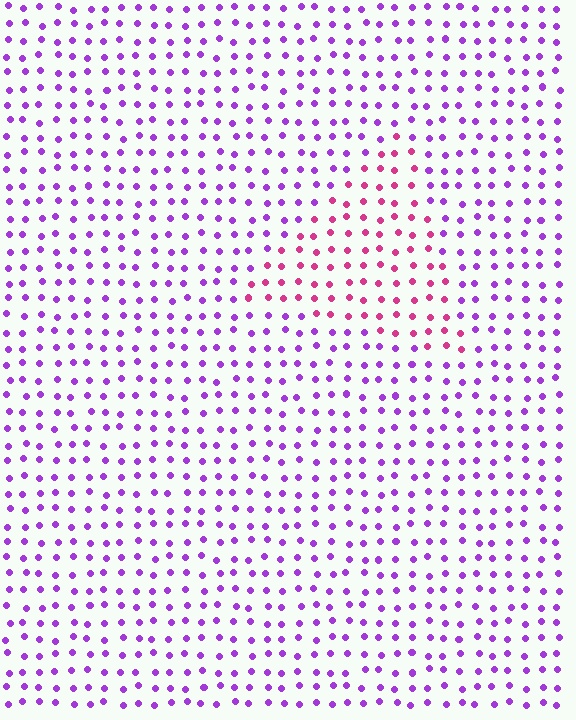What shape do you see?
I see a triangle.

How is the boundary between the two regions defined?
The boundary is defined purely by a slight shift in hue (about 47 degrees). Spacing, size, and orientation are identical on both sides.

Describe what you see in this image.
The image is filled with small purple elements in a uniform arrangement. A triangle-shaped region is visible where the elements are tinted to a slightly different hue, forming a subtle color boundary.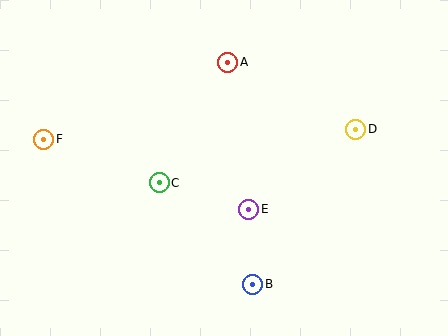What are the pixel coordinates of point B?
Point B is at (253, 284).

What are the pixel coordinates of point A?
Point A is at (228, 62).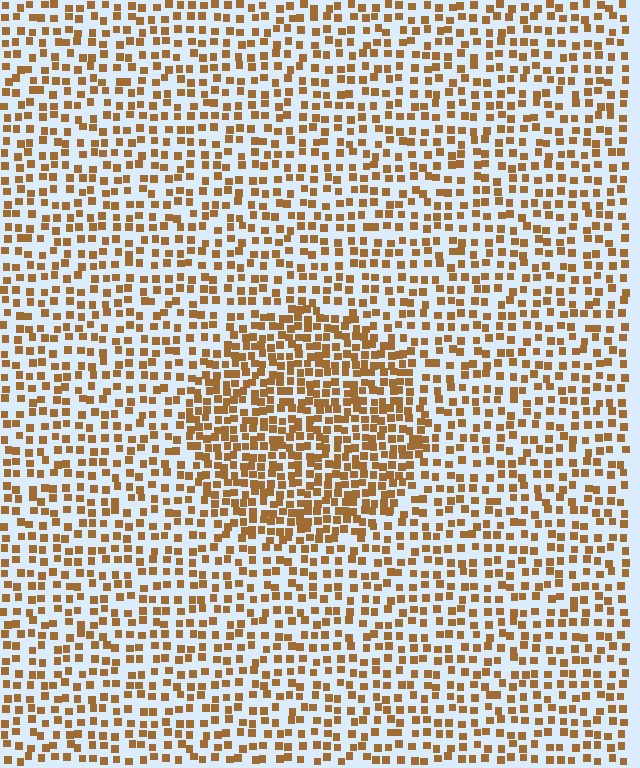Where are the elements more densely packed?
The elements are more densely packed inside the circle boundary.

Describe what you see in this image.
The image contains small brown elements arranged at two different densities. A circle-shaped region is visible where the elements are more densely packed than the surrounding area.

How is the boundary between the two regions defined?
The boundary is defined by a change in element density (approximately 1.8x ratio). All elements are the same color, size, and shape.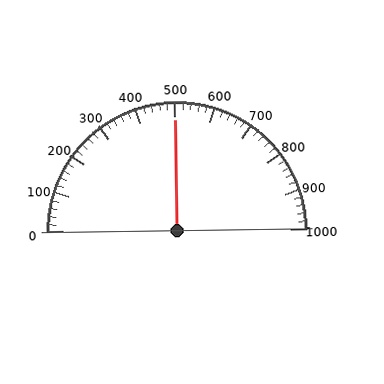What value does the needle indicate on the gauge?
The needle indicates approximately 500.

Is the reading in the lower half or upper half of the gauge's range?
The reading is in the upper half of the range (0 to 1000).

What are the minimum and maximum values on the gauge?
The gauge ranges from 0 to 1000.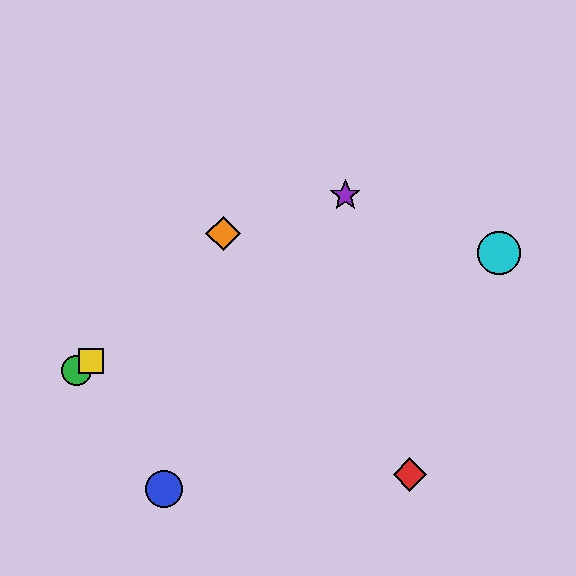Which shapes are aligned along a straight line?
The green circle, the yellow square, the purple star are aligned along a straight line.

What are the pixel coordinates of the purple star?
The purple star is at (345, 196).